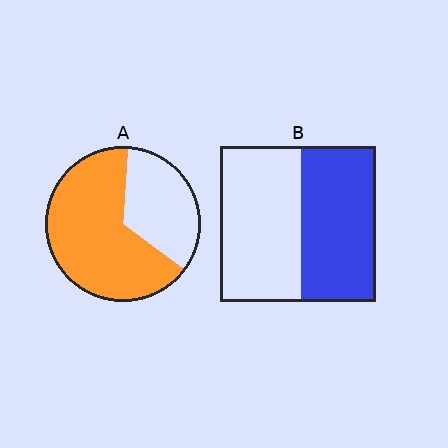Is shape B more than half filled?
Roughly half.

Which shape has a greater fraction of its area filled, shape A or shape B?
Shape A.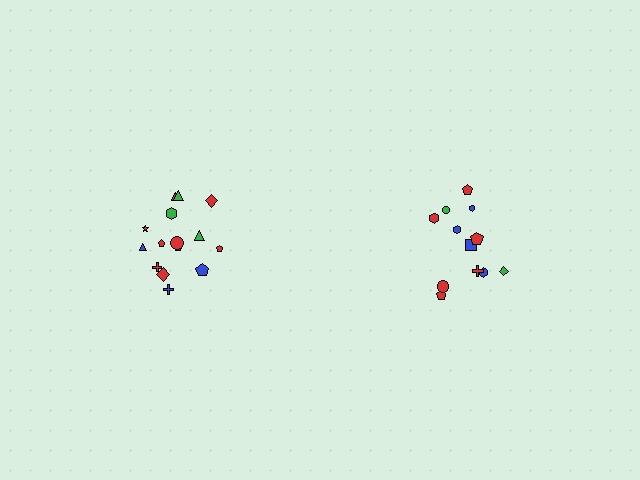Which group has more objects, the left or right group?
The left group.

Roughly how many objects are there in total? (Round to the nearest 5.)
Roughly 25 objects in total.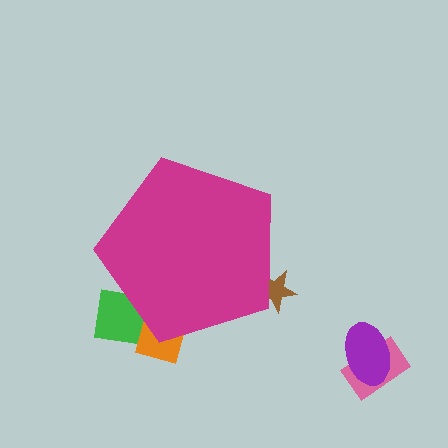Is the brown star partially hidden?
Yes, the brown star is partially hidden behind the magenta pentagon.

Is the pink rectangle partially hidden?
No, the pink rectangle is fully visible.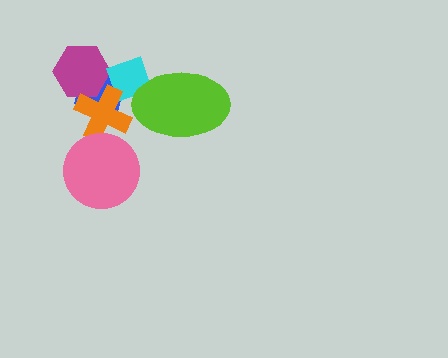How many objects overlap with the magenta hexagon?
3 objects overlap with the magenta hexagon.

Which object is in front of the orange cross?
The pink circle is in front of the orange cross.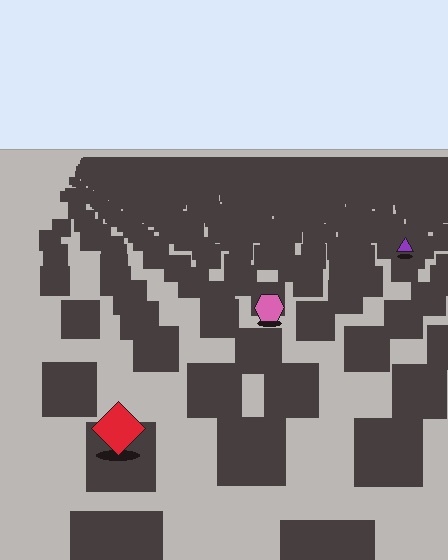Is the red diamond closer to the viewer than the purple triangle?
Yes. The red diamond is closer — you can tell from the texture gradient: the ground texture is coarser near it.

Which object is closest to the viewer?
The red diamond is closest. The texture marks near it are larger and more spread out.